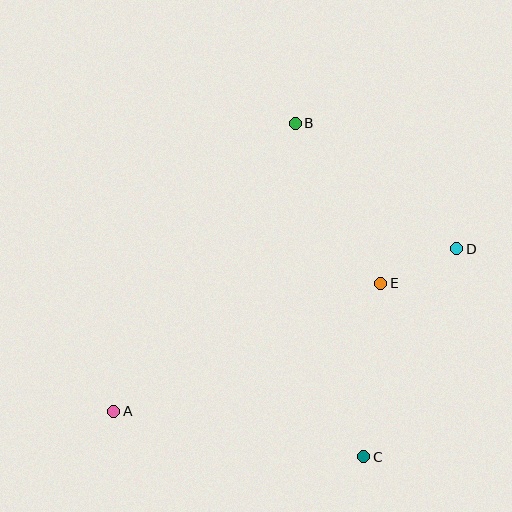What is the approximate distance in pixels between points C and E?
The distance between C and E is approximately 174 pixels.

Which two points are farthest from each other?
Points A and D are farthest from each other.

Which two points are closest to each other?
Points D and E are closest to each other.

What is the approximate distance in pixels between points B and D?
The distance between B and D is approximately 205 pixels.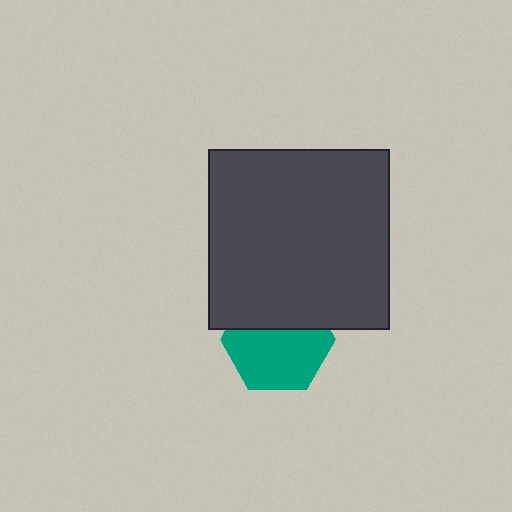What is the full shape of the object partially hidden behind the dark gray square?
The partially hidden object is a teal hexagon.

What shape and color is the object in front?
The object in front is a dark gray square.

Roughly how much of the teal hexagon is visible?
About half of it is visible (roughly 63%).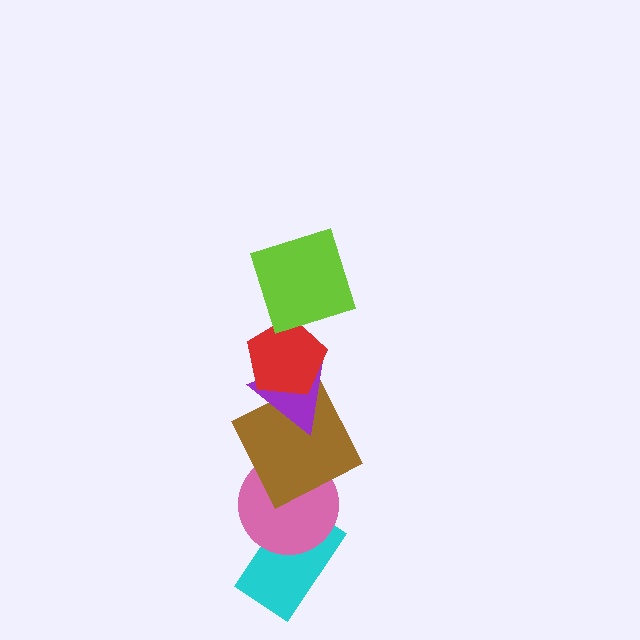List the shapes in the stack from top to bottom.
From top to bottom: the lime square, the red pentagon, the purple triangle, the brown square, the pink circle, the cyan rectangle.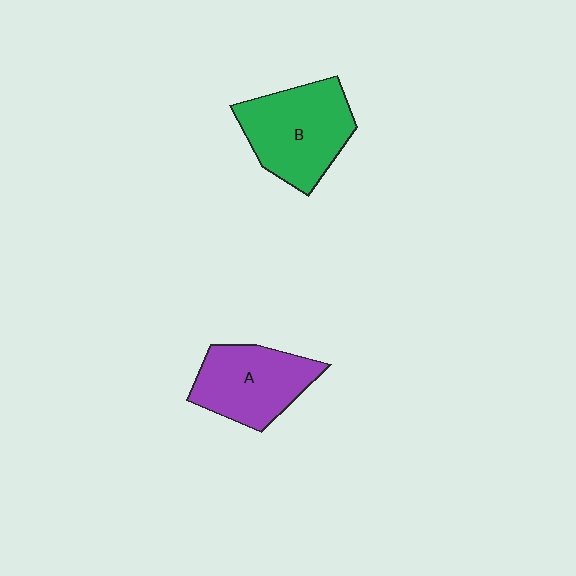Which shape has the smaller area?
Shape A (purple).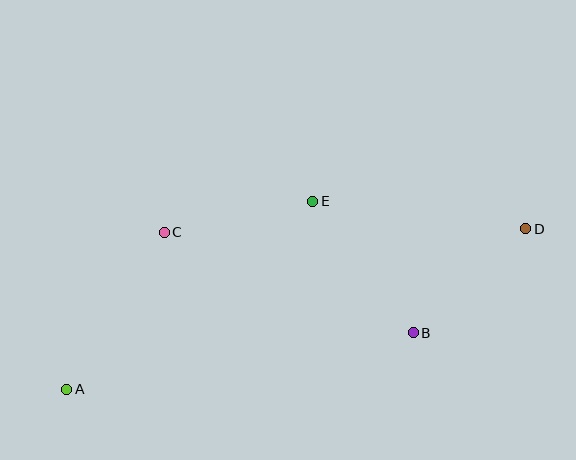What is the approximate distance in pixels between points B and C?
The distance between B and C is approximately 268 pixels.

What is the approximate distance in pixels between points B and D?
The distance between B and D is approximately 153 pixels.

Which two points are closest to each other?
Points C and E are closest to each other.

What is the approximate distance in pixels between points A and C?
The distance between A and C is approximately 185 pixels.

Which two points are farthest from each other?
Points A and D are farthest from each other.